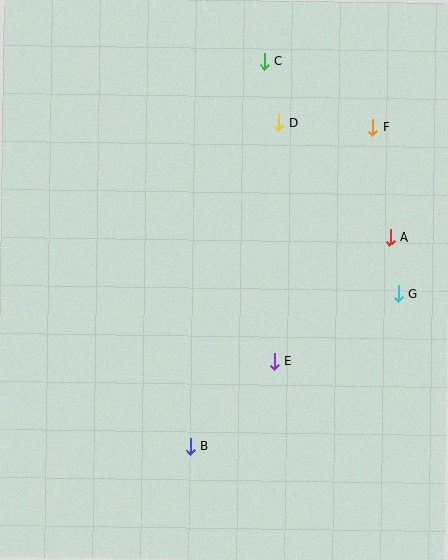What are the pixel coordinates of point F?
Point F is at (373, 127).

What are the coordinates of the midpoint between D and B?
The midpoint between D and B is at (234, 284).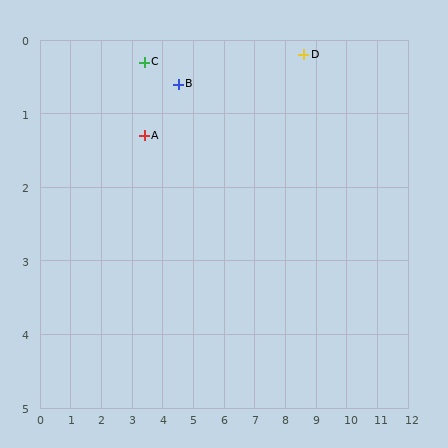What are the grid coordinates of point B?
Point B is at approximately (4.5, 0.6).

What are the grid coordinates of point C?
Point C is at approximately (3.4, 0.3).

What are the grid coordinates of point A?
Point A is at approximately (3.4, 1.3).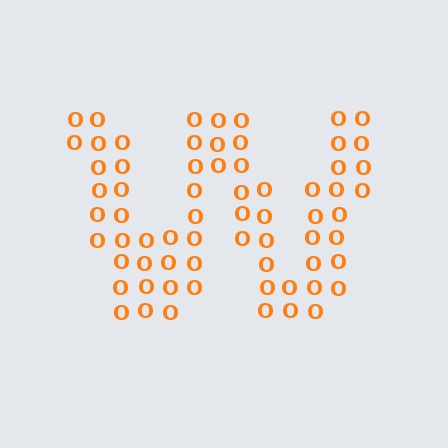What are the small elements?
The small elements are letter O's.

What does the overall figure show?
The overall figure shows the letter W.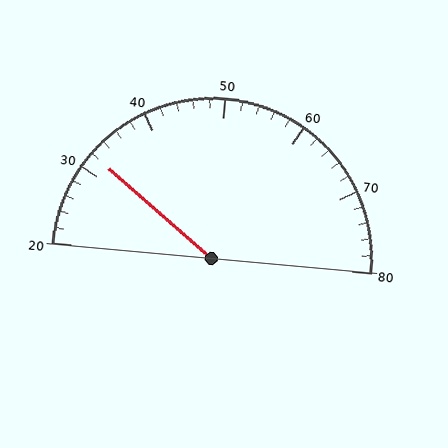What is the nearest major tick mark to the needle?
The nearest major tick mark is 30.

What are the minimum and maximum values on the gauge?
The gauge ranges from 20 to 80.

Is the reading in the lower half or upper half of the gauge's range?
The reading is in the lower half of the range (20 to 80).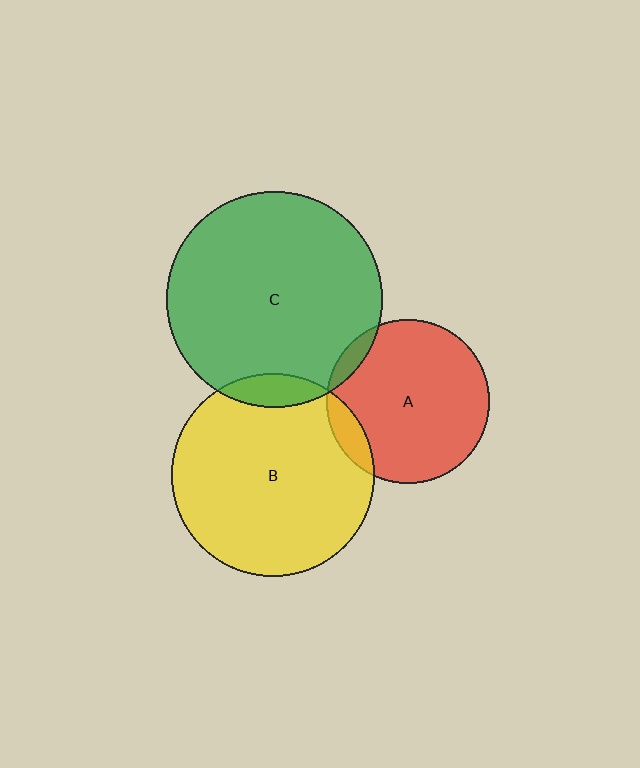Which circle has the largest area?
Circle C (green).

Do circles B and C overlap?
Yes.